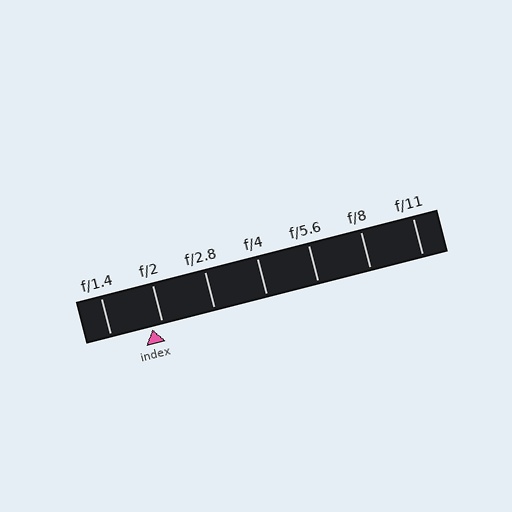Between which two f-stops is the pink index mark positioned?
The index mark is between f/1.4 and f/2.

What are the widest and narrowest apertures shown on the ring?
The widest aperture shown is f/1.4 and the narrowest is f/11.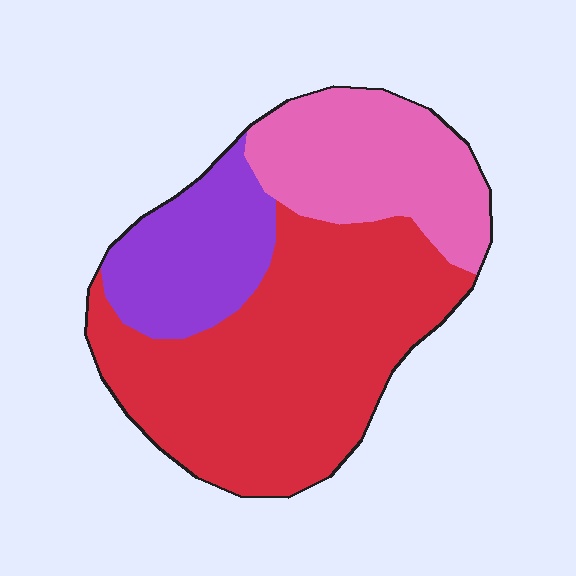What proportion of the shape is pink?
Pink takes up between a quarter and a half of the shape.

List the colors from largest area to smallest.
From largest to smallest: red, pink, purple.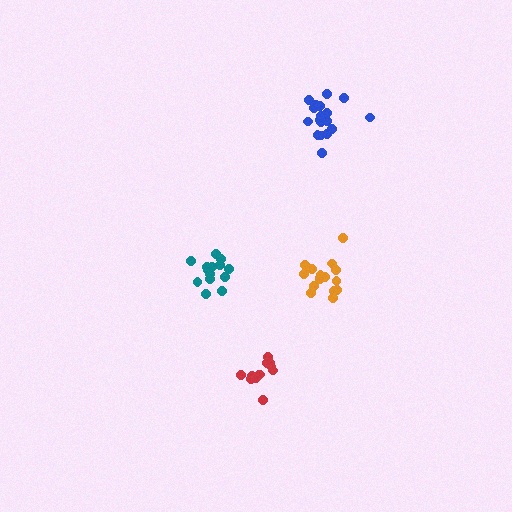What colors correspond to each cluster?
The clusters are colored: orange, teal, blue, red.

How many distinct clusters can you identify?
There are 4 distinct clusters.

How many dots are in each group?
Group 1: 16 dots, Group 2: 14 dots, Group 3: 18 dots, Group 4: 12 dots (60 total).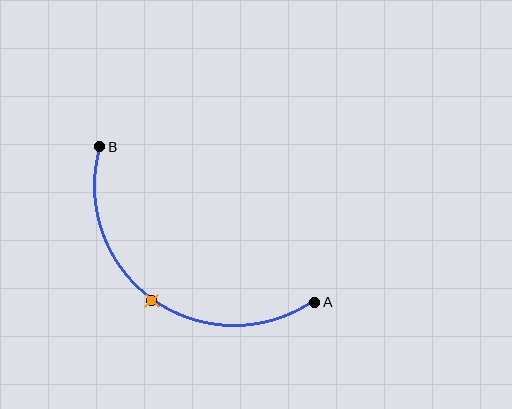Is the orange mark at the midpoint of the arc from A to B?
Yes. The orange mark lies on the arc at equal arc-length from both A and B — it is the arc midpoint.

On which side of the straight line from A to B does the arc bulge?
The arc bulges below and to the left of the straight line connecting A and B.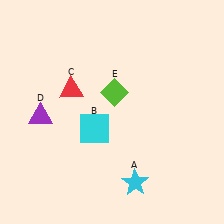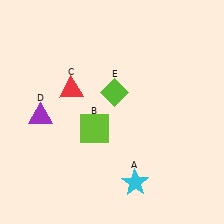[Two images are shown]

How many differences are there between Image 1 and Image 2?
There is 1 difference between the two images.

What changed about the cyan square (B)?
In Image 1, B is cyan. In Image 2, it changed to lime.